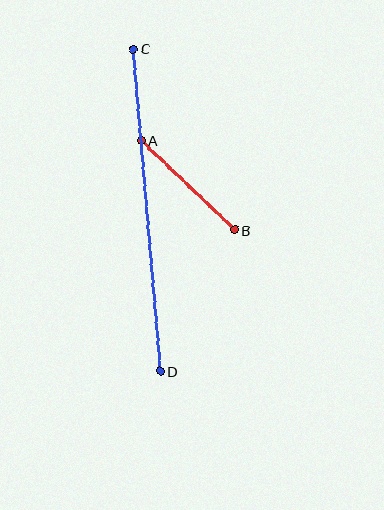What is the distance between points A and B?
The distance is approximately 129 pixels.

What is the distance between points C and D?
The distance is approximately 323 pixels.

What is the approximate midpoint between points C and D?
The midpoint is at approximately (147, 210) pixels.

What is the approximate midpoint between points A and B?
The midpoint is at approximately (188, 185) pixels.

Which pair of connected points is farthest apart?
Points C and D are farthest apart.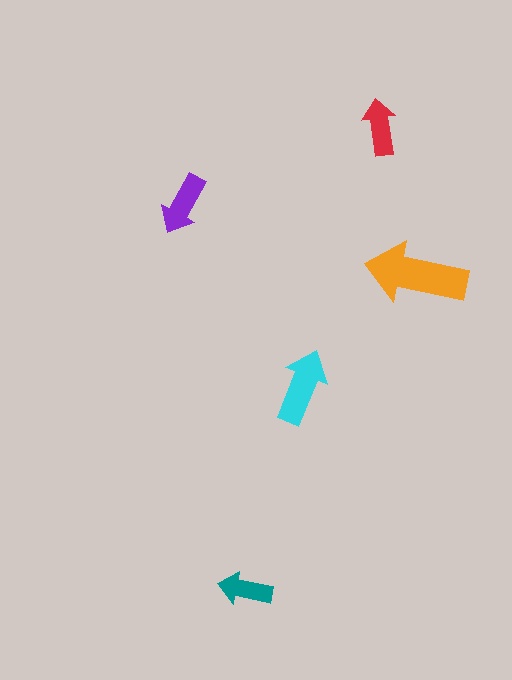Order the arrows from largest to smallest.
the orange one, the cyan one, the purple one, the red one, the teal one.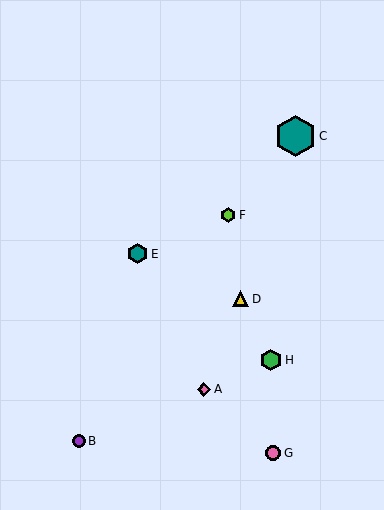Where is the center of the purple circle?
The center of the purple circle is at (79, 441).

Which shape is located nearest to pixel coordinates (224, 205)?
The lime hexagon (labeled F) at (228, 215) is nearest to that location.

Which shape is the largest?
The teal hexagon (labeled C) is the largest.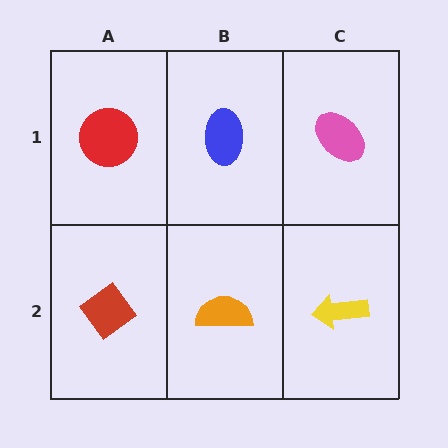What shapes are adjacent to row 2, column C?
A pink ellipse (row 1, column C), an orange semicircle (row 2, column B).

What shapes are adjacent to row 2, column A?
A red circle (row 1, column A), an orange semicircle (row 2, column B).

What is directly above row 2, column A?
A red circle.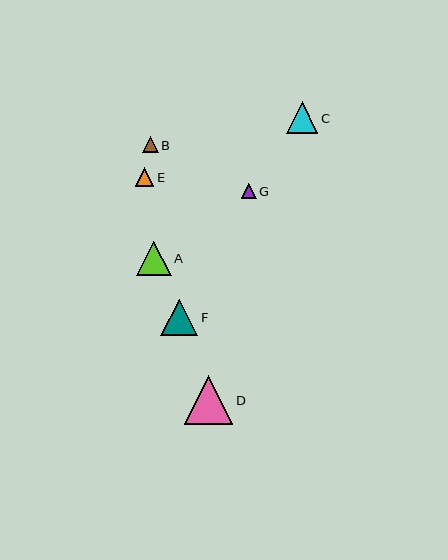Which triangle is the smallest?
Triangle G is the smallest with a size of approximately 15 pixels.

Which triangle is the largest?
Triangle D is the largest with a size of approximately 48 pixels.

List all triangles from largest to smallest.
From largest to smallest: D, F, A, C, E, B, G.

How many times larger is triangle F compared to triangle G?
Triangle F is approximately 2.4 times the size of triangle G.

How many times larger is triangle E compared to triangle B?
Triangle E is approximately 1.2 times the size of triangle B.